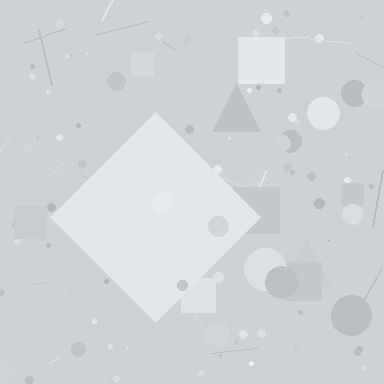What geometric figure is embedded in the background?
A diamond is embedded in the background.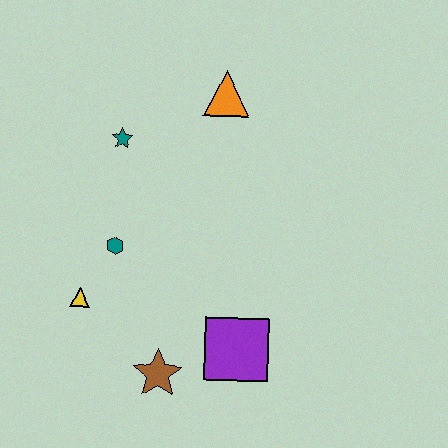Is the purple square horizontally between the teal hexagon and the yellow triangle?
No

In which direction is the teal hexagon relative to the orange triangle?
The teal hexagon is below the orange triangle.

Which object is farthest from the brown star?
The orange triangle is farthest from the brown star.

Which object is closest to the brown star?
The purple square is closest to the brown star.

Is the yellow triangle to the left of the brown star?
Yes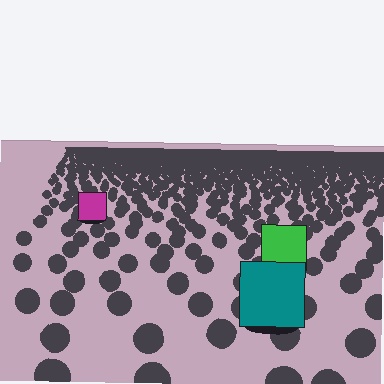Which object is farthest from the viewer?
The magenta square is farthest from the viewer. It appears smaller and the ground texture around it is denser.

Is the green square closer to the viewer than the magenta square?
Yes. The green square is closer — you can tell from the texture gradient: the ground texture is coarser near it.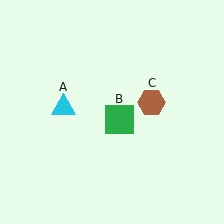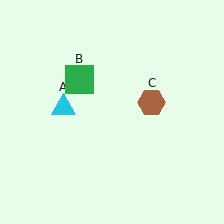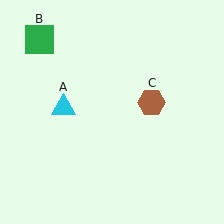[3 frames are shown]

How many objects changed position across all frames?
1 object changed position: green square (object B).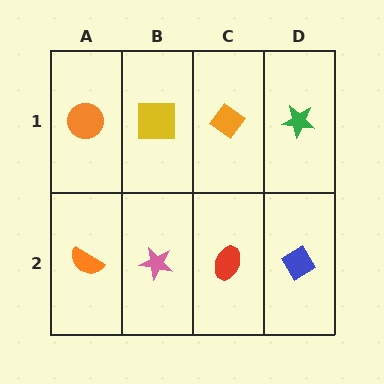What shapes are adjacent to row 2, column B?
A yellow square (row 1, column B), an orange semicircle (row 2, column A), a red ellipse (row 2, column C).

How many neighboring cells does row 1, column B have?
3.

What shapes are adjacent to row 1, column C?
A red ellipse (row 2, column C), a yellow square (row 1, column B), a green star (row 1, column D).